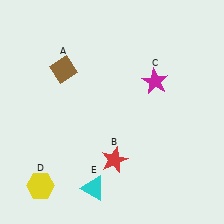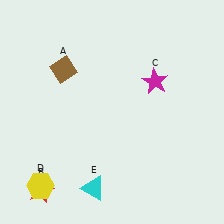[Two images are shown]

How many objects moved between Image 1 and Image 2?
1 object moved between the two images.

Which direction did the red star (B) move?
The red star (B) moved left.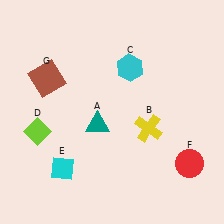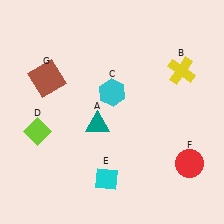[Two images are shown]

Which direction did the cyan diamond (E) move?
The cyan diamond (E) moved right.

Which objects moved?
The objects that moved are: the yellow cross (B), the cyan hexagon (C), the cyan diamond (E).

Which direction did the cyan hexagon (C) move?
The cyan hexagon (C) moved down.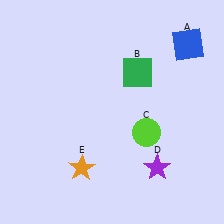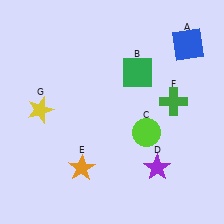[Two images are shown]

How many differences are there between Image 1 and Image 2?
There are 2 differences between the two images.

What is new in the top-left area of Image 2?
A yellow star (G) was added in the top-left area of Image 2.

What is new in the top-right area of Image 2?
A green cross (F) was added in the top-right area of Image 2.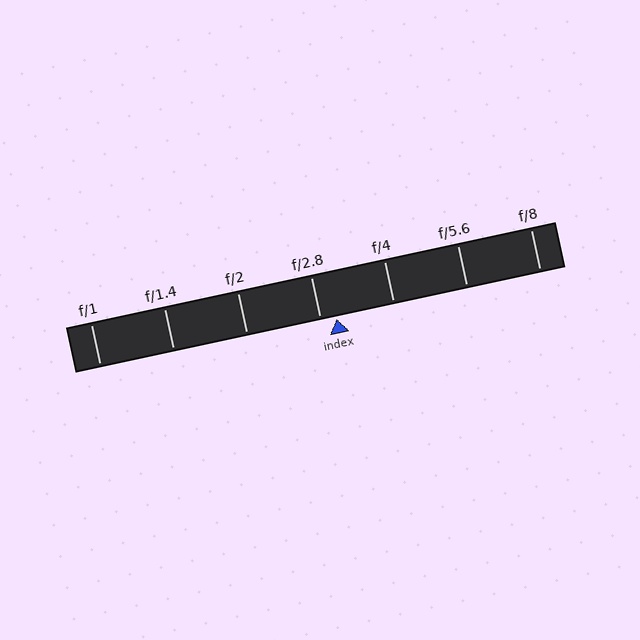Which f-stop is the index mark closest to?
The index mark is closest to f/2.8.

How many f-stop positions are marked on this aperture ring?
There are 7 f-stop positions marked.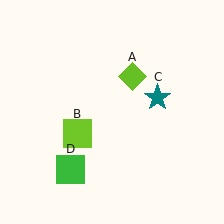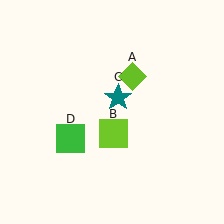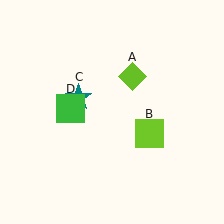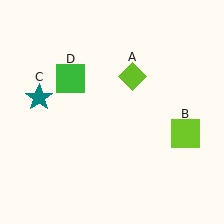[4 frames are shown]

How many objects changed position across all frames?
3 objects changed position: lime square (object B), teal star (object C), green square (object D).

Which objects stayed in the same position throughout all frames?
Lime diamond (object A) remained stationary.